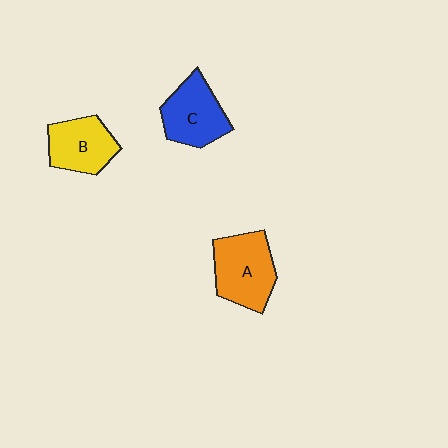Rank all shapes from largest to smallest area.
From largest to smallest: A (orange), C (blue), B (yellow).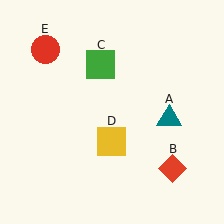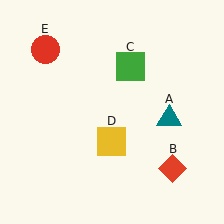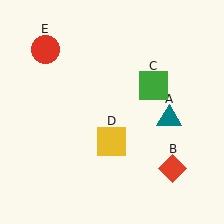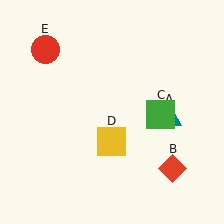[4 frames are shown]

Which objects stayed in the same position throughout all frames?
Teal triangle (object A) and red diamond (object B) and yellow square (object D) and red circle (object E) remained stationary.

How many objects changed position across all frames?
1 object changed position: green square (object C).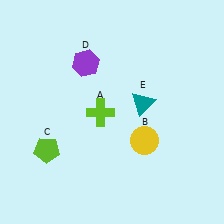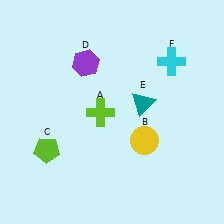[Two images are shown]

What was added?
A cyan cross (F) was added in Image 2.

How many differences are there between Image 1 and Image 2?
There is 1 difference between the two images.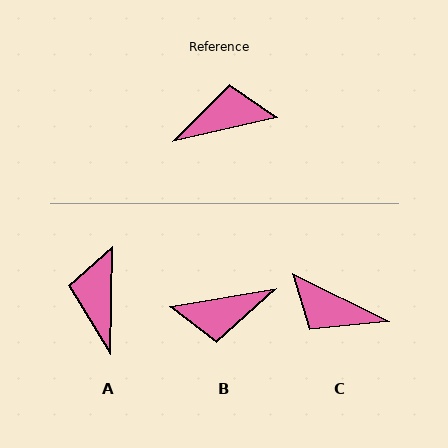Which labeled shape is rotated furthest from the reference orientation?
B, about 178 degrees away.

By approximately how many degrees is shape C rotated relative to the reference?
Approximately 141 degrees counter-clockwise.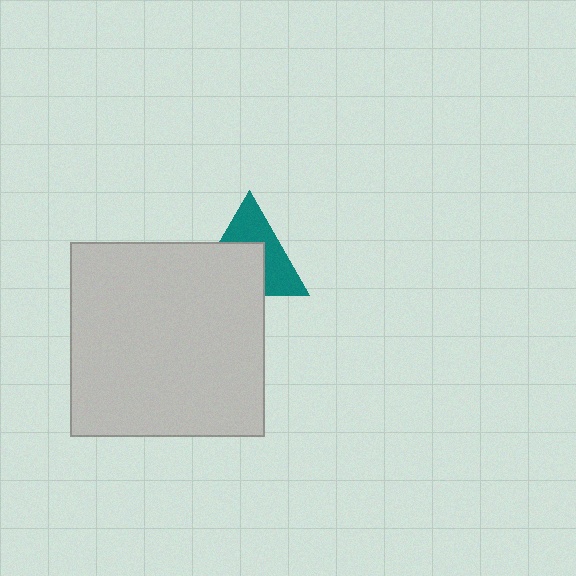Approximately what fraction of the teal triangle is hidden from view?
Roughly 52% of the teal triangle is hidden behind the light gray square.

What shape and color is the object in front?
The object in front is a light gray square.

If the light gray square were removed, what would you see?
You would see the complete teal triangle.